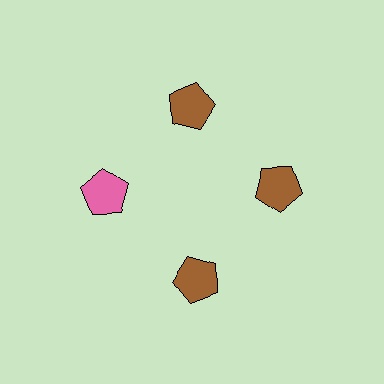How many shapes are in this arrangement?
There are 4 shapes arranged in a ring pattern.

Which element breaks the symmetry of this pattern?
The pink pentagon at roughly the 9 o'clock position breaks the symmetry. All other shapes are brown pentagons.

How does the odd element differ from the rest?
It has a different color: pink instead of brown.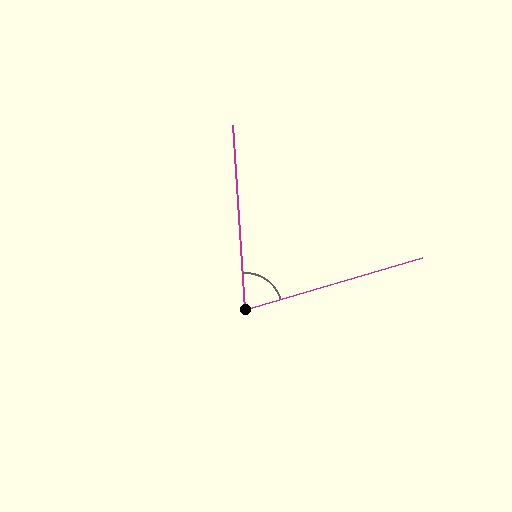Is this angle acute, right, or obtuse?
It is acute.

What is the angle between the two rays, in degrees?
Approximately 77 degrees.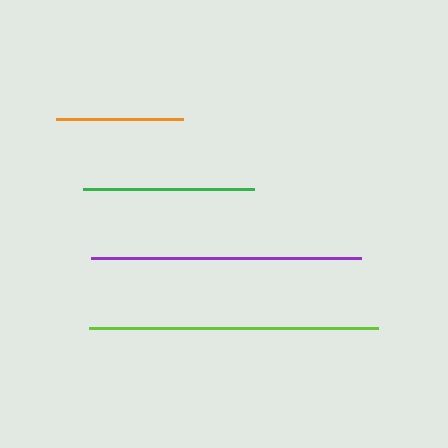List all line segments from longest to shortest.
From longest to shortest: lime, purple, green, orange.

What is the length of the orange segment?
The orange segment is approximately 127 pixels long.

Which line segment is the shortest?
The orange line is the shortest at approximately 127 pixels.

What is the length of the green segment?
The green segment is approximately 171 pixels long.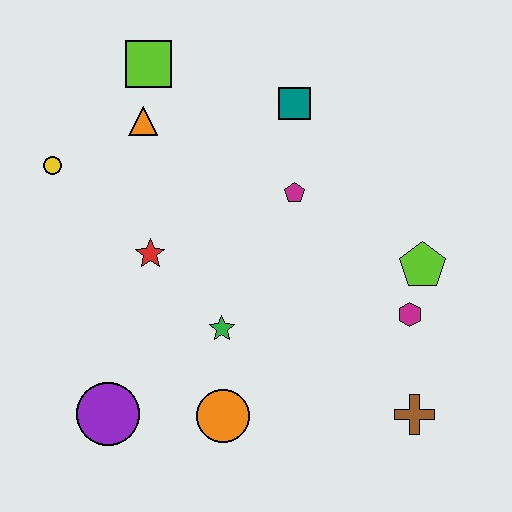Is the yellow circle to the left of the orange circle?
Yes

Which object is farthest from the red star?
The brown cross is farthest from the red star.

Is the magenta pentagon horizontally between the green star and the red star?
No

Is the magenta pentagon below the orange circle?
No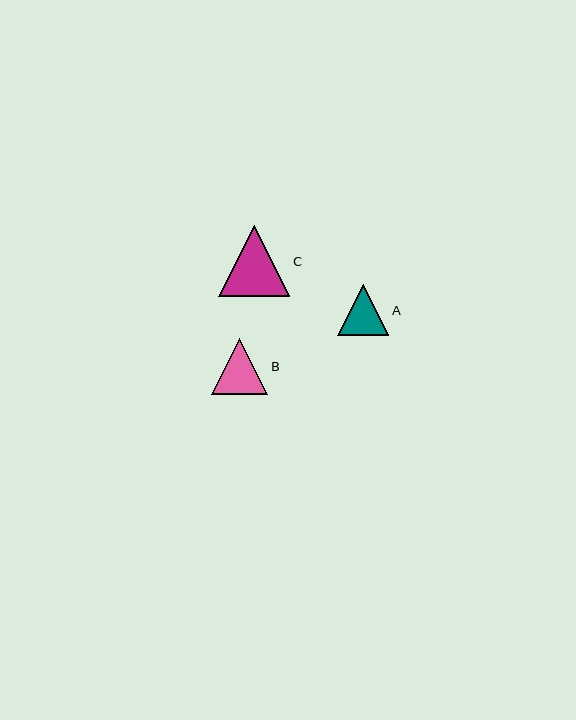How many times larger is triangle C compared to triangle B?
Triangle C is approximately 1.3 times the size of triangle B.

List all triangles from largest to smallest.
From largest to smallest: C, B, A.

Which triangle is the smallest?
Triangle A is the smallest with a size of approximately 51 pixels.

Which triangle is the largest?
Triangle C is the largest with a size of approximately 71 pixels.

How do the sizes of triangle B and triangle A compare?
Triangle B and triangle A are approximately the same size.